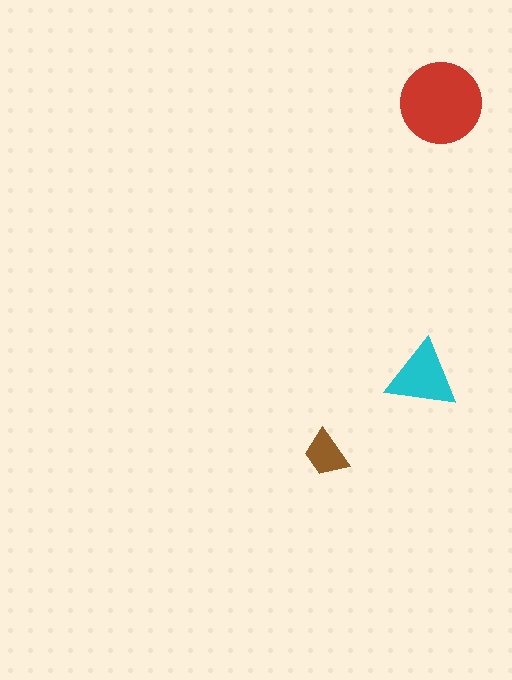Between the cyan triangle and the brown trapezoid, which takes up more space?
The cyan triangle.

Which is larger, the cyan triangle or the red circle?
The red circle.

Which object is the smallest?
The brown trapezoid.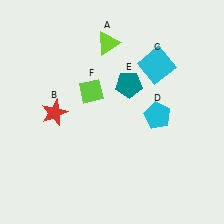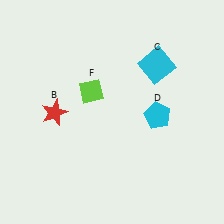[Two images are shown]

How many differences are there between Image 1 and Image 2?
There are 2 differences between the two images.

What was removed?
The teal pentagon (E), the lime triangle (A) were removed in Image 2.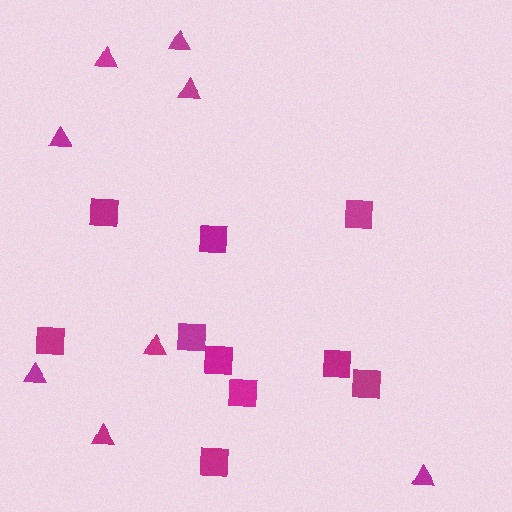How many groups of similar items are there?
There are 2 groups: one group of triangles (8) and one group of squares (10).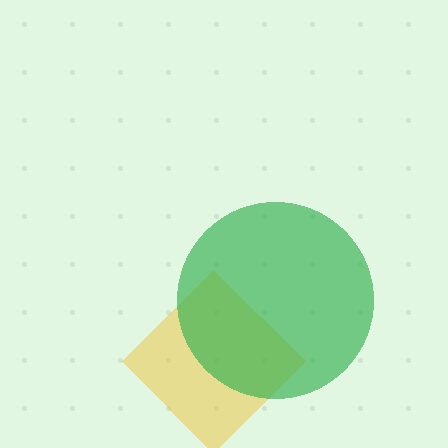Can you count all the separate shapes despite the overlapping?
Yes, there are 2 separate shapes.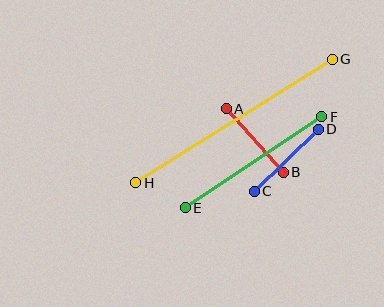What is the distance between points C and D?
The distance is approximately 89 pixels.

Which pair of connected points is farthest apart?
Points G and H are farthest apart.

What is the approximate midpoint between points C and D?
The midpoint is at approximately (286, 160) pixels.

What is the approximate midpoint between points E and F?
The midpoint is at approximately (253, 162) pixels.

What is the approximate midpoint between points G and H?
The midpoint is at approximately (234, 121) pixels.